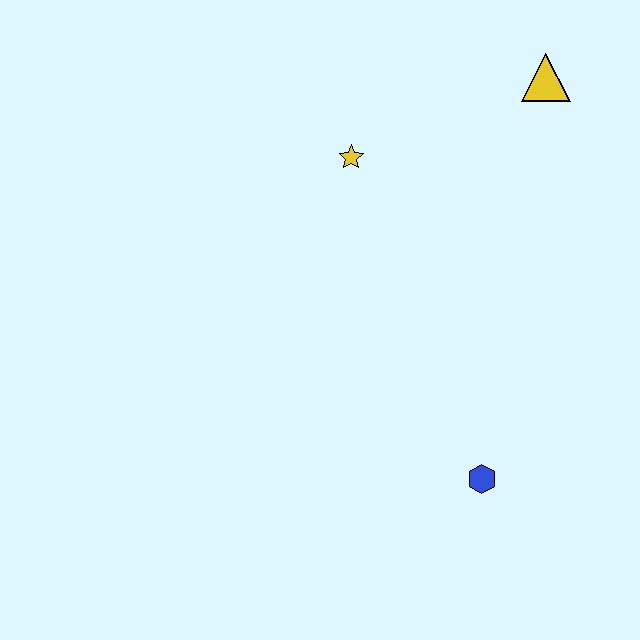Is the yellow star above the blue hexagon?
Yes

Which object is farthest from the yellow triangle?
The blue hexagon is farthest from the yellow triangle.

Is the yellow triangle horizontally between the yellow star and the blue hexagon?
No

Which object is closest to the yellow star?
The yellow triangle is closest to the yellow star.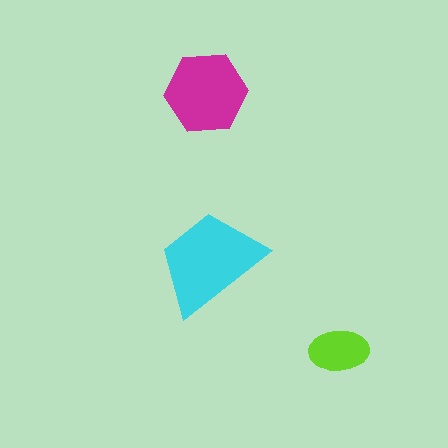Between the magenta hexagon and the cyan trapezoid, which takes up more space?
The cyan trapezoid.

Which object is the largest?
The cyan trapezoid.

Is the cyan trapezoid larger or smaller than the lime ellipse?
Larger.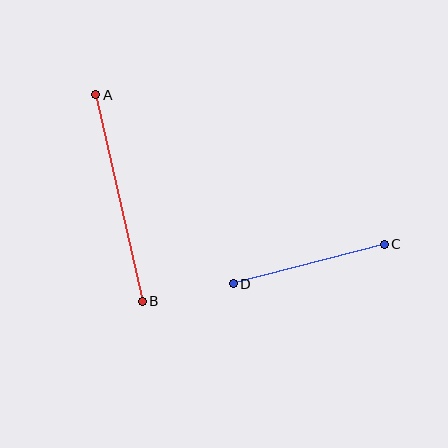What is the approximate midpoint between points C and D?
The midpoint is at approximately (309, 264) pixels.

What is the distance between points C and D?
The distance is approximately 156 pixels.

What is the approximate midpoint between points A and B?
The midpoint is at approximately (119, 198) pixels.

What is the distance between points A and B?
The distance is approximately 212 pixels.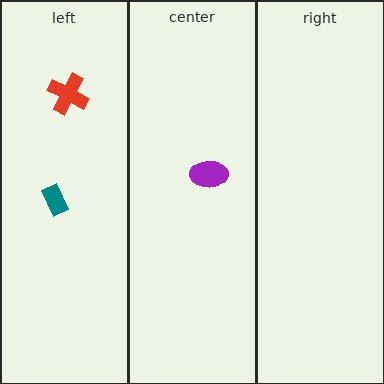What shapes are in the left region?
The red cross, the teal rectangle.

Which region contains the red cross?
The left region.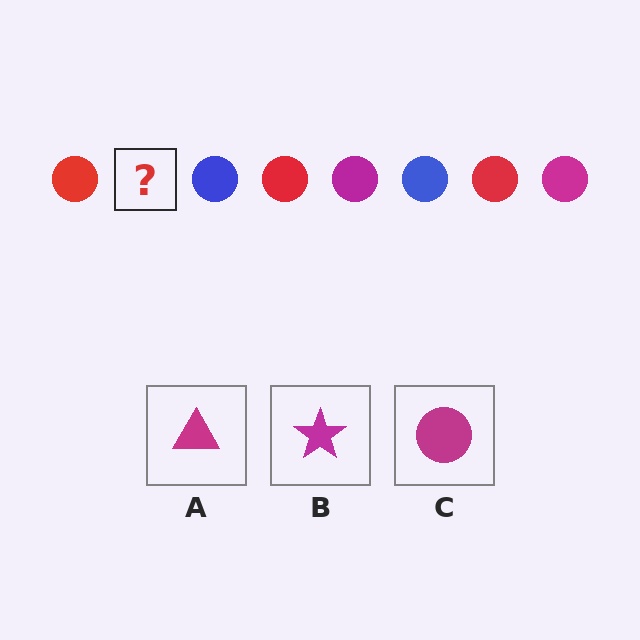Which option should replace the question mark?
Option C.